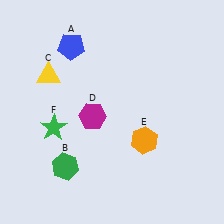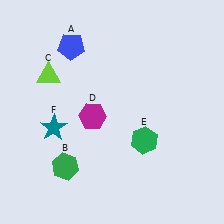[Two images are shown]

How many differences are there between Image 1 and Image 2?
There are 3 differences between the two images.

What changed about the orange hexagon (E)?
In Image 1, E is orange. In Image 2, it changed to green.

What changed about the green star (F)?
In Image 1, F is green. In Image 2, it changed to teal.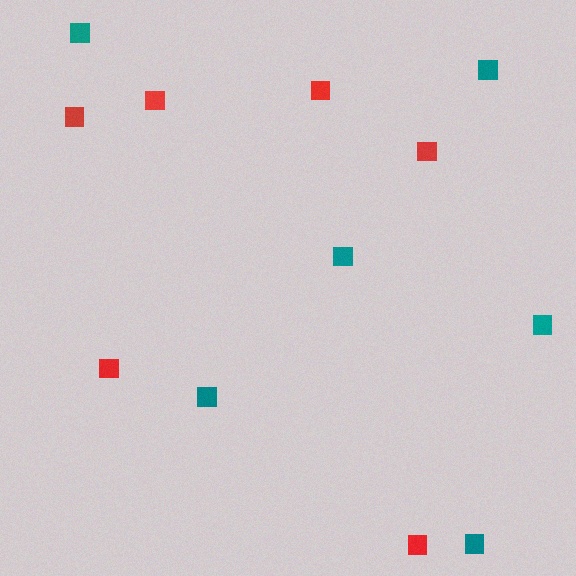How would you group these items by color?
There are 2 groups: one group of red squares (6) and one group of teal squares (6).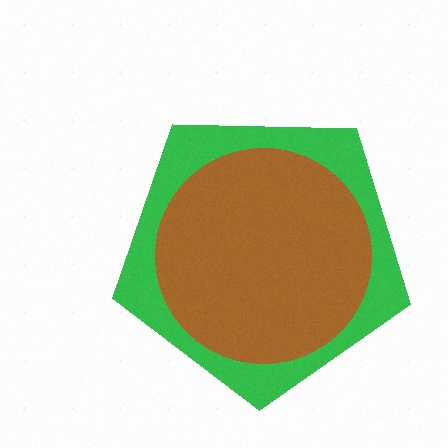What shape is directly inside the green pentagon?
The brown circle.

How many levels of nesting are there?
2.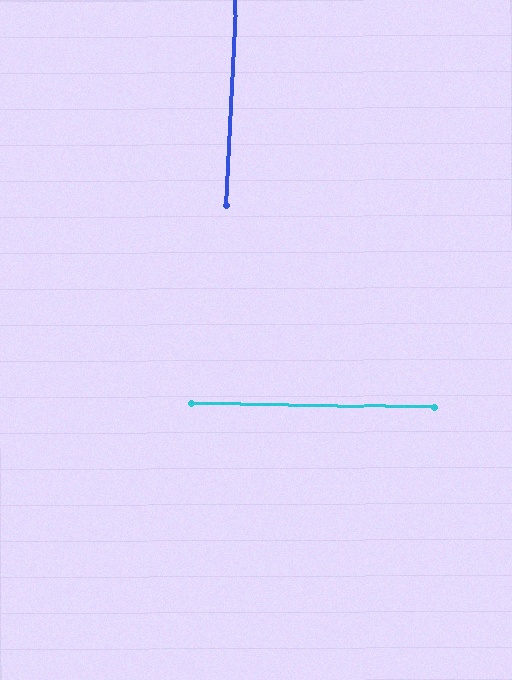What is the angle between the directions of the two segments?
Approximately 88 degrees.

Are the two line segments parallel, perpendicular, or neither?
Perpendicular — they meet at approximately 88°.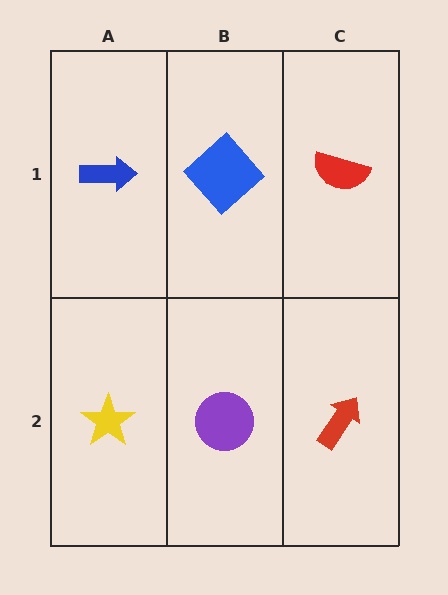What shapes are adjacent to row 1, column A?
A yellow star (row 2, column A), a blue diamond (row 1, column B).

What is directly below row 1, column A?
A yellow star.